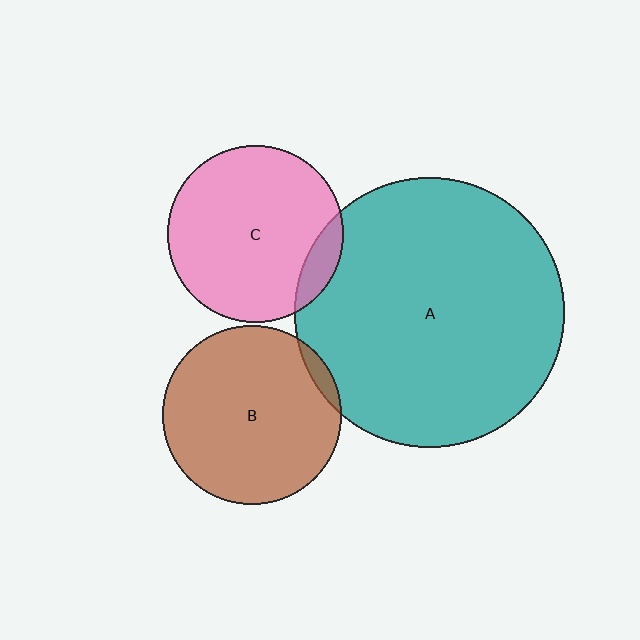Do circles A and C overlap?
Yes.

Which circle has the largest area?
Circle A (teal).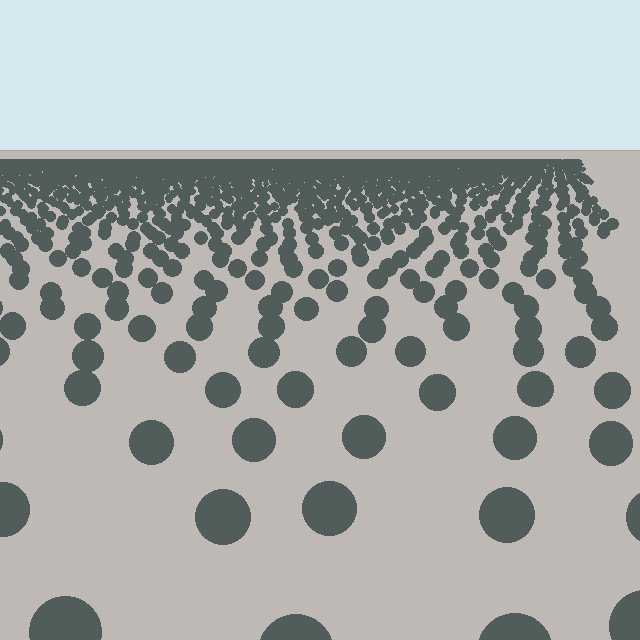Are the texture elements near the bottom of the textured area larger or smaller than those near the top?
Larger. Near the bottom, elements are closer to the viewer and appear at a bigger on-screen size.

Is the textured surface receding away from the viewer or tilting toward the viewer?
The surface is receding away from the viewer. Texture elements get smaller and denser toward the top.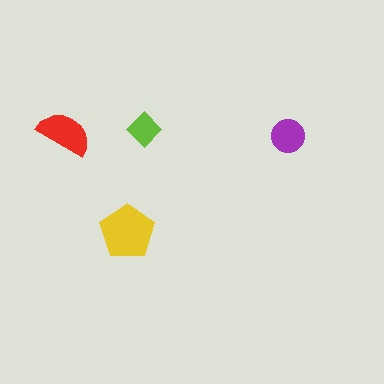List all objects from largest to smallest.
The yellow pentagon, the red semicircle, the purple circle, the lime diamond.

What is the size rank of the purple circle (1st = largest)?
3rd.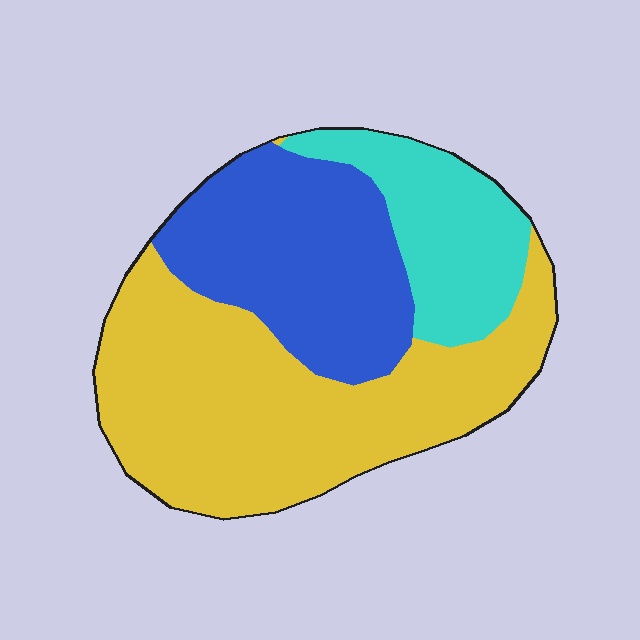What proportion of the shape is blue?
Blue takes up between a quarter and a half of the shape.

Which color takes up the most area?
Yellow, at roughly 50%.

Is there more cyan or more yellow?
Yellow.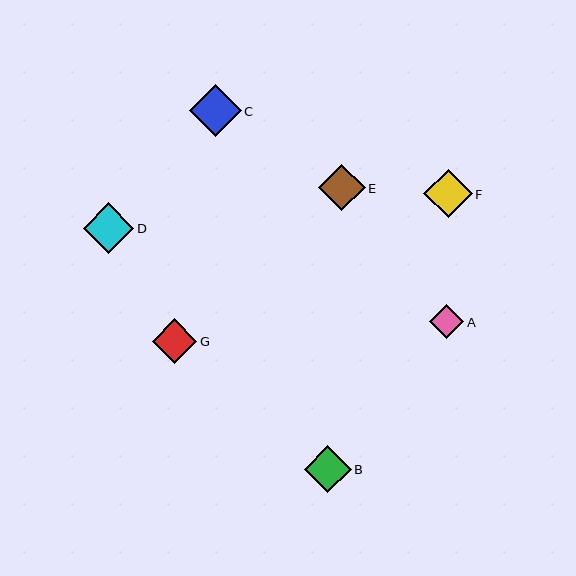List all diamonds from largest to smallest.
From largest to smallest: C, D, F, B, E, G, A.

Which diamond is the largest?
Diamond C is the largest with a size of approximately 52 pixels.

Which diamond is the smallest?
Diamond A is the smallest with a size of approximately 34 pixels.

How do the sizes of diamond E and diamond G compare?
Diamond E and diamond G are approximately the same size.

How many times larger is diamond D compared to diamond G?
Diamond D is approximately 1.1 times the size of diamond G.